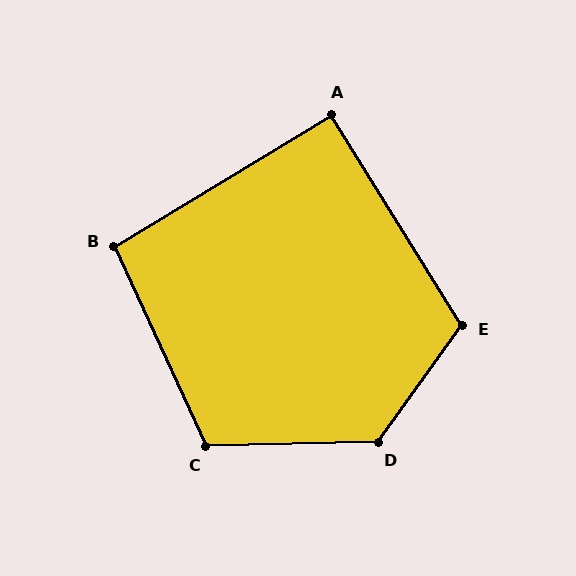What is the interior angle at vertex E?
Approximately 112 degrees (obtuse).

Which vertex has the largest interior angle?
D, at approximately 127 degrees.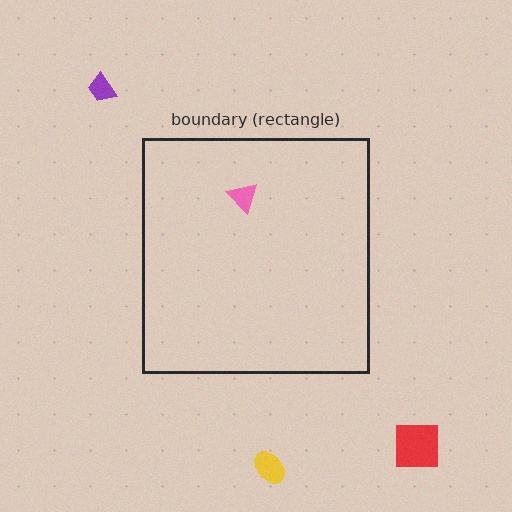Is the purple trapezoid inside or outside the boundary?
Outside.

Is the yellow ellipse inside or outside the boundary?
Outside.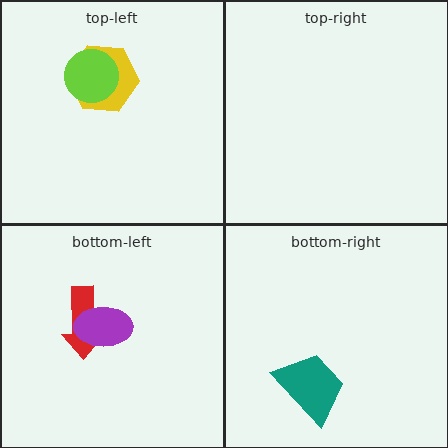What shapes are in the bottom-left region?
The red arrow, the purple ellipse.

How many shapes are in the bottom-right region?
1.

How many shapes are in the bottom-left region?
2.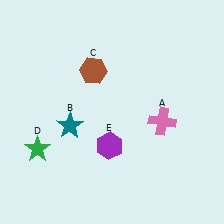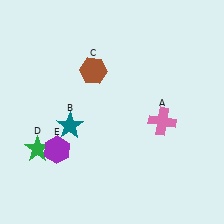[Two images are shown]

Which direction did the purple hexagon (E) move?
The purple hexagon (E) moved left.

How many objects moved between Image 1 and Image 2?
1 object moved between the two images.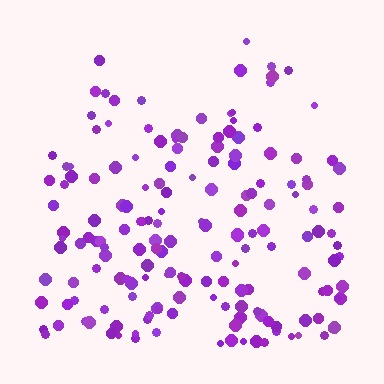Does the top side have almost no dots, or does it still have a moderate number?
Still a moderate number, just noticeably fewer than the bottom.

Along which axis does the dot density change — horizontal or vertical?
Vertical.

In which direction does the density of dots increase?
From top to bottom, with the bottom side densest.